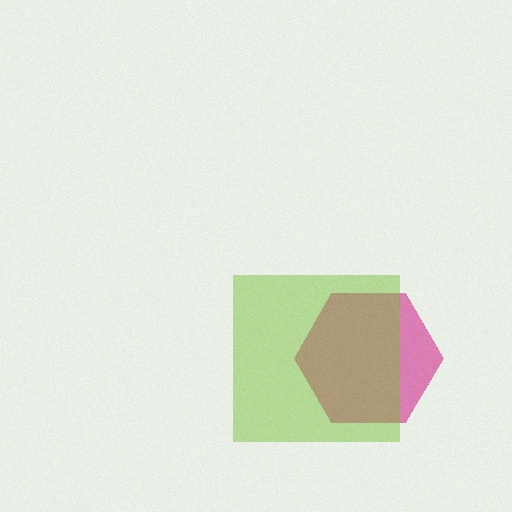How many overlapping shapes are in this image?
There are 2 overlapping shapes in the image.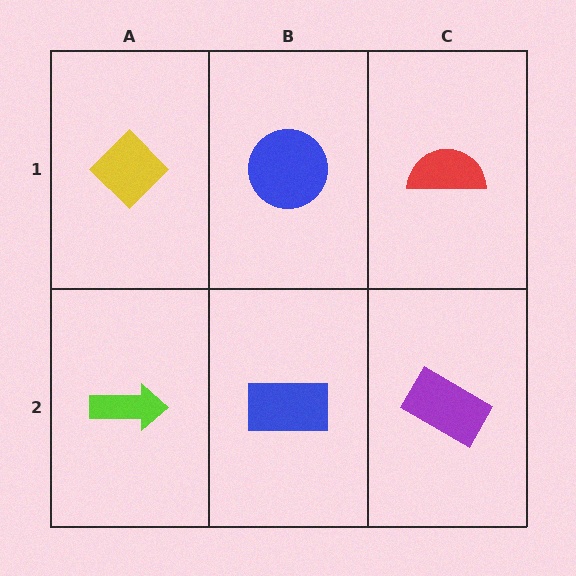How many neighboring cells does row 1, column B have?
3.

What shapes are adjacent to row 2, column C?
A red semicircle (row 1, column C), a blue rectangle (row 2, column B).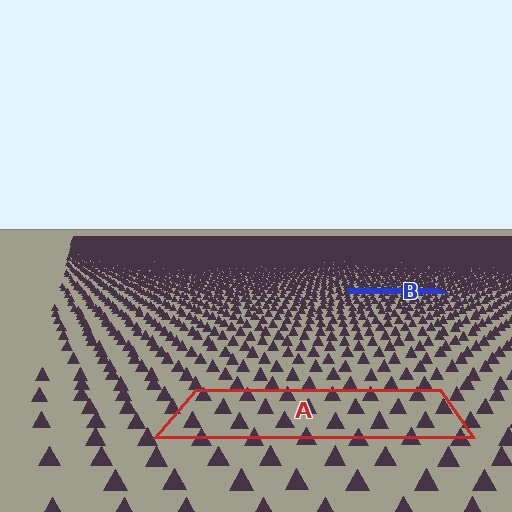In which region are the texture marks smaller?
The texture marks are smaller in region B, because it is farther away.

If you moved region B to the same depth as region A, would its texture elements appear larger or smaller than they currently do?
They would appear larger. At a closer depth, the same texture elements are projected at a bigger on-screen size.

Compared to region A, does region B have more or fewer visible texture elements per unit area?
Region B has more texture elements per unit area — they are packed more densely because it is farther away.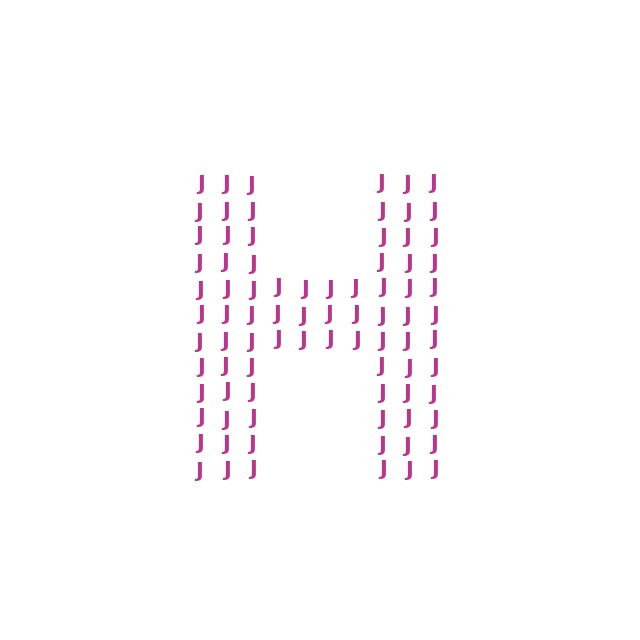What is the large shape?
The large shape is the letter H.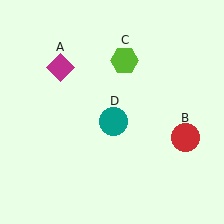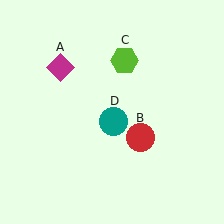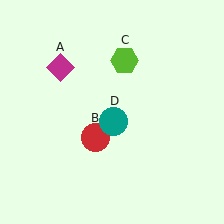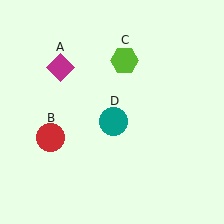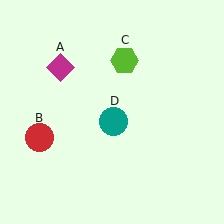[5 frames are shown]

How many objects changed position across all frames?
1 object changed position: red circle (object B).